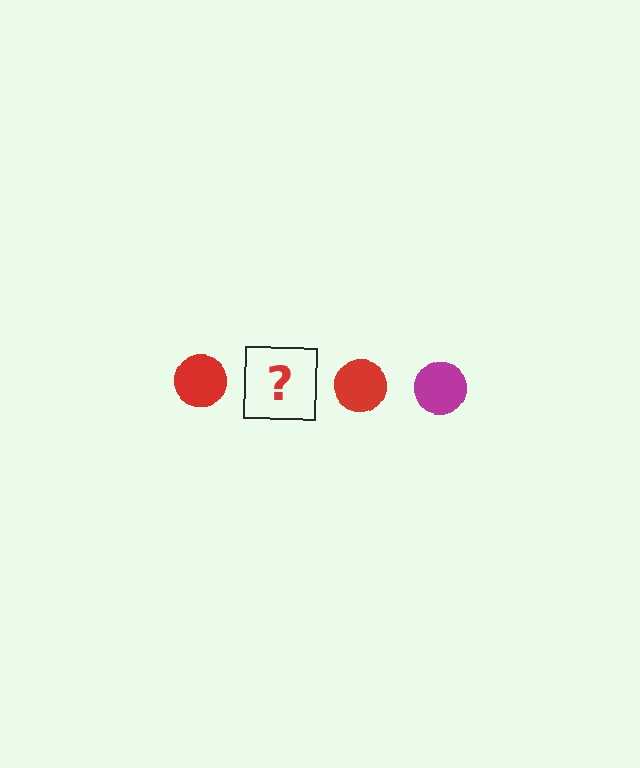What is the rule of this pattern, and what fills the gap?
The rule is that the pattern cycles through red, magenta circles. The gap should be filled with a magenta circle.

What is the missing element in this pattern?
The missing element is a magenta circle.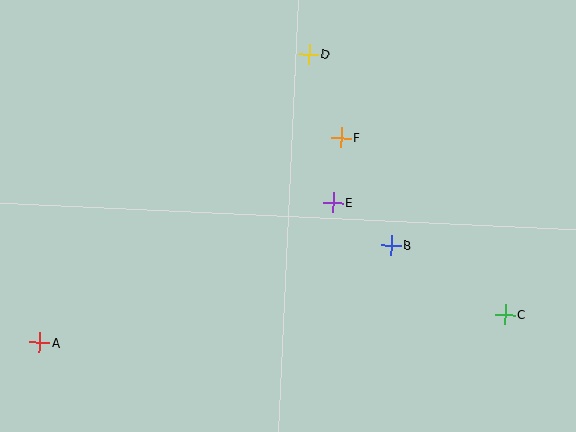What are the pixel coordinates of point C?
Point C is at (505, 314).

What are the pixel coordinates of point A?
Point A is at (40, 342).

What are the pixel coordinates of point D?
Point D is at (309, 54).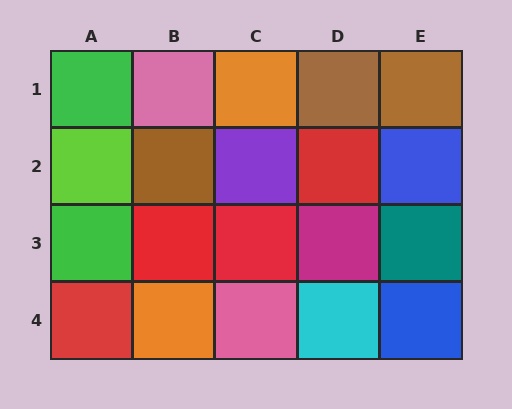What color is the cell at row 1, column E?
Brown.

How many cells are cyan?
1 cell is cyan.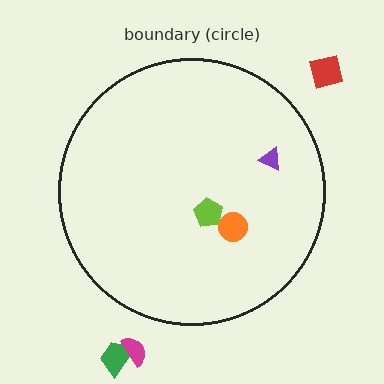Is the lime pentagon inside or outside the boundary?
Inside.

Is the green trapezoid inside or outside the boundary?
Outside.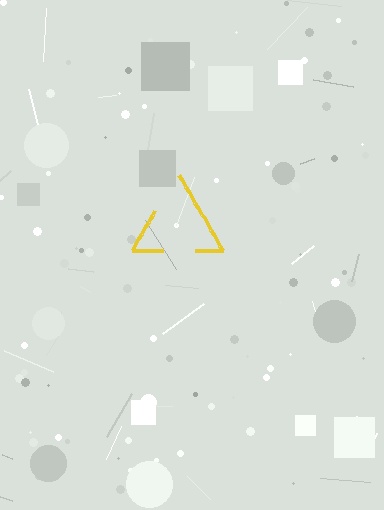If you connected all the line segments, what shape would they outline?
They would outline a triangle.